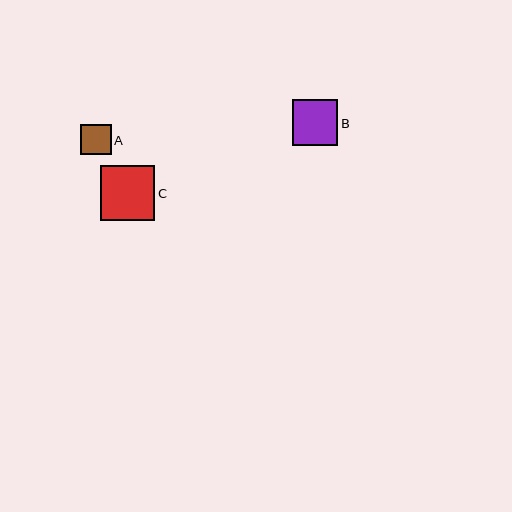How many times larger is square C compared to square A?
Square C is approximately 1.8 times the size of square A.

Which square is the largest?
Square C is the largest with a size of approximately 55 pixels.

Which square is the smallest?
Square A is the smallest with a size of approximately 30 pixels.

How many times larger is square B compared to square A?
Square B is approximately 1.5 times the size of square A.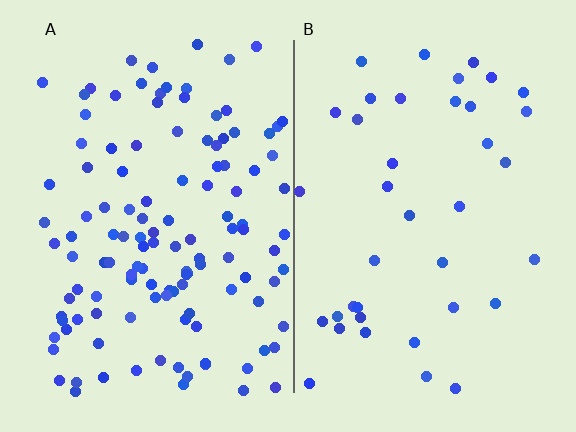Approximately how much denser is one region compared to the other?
Approximately 3.2× — region A over region B.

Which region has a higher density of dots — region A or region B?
A (the left).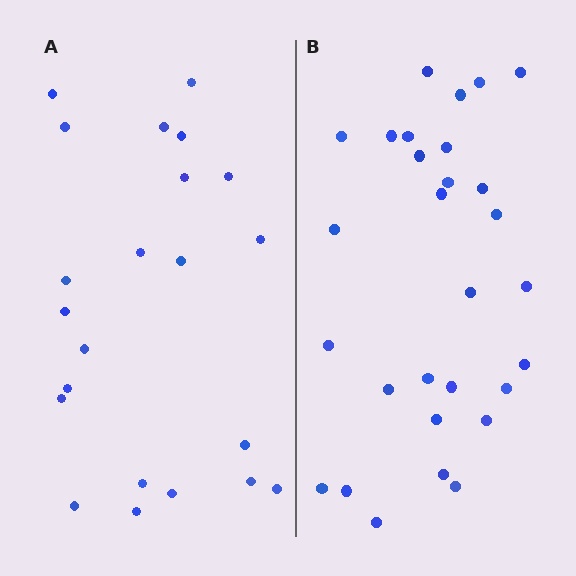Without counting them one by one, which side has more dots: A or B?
Region B (the right region) has more dots.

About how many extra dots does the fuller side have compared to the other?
Region B has roughly 8 or so more dots than region A.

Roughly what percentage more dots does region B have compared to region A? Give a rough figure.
About 30% more.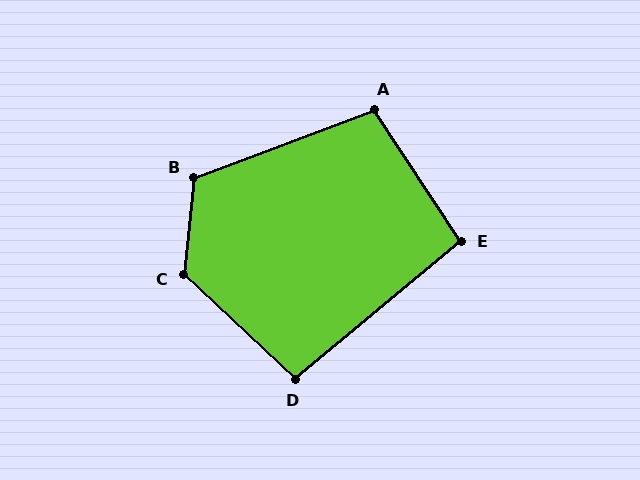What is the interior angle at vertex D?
Approximately 97 degrees (obtuse).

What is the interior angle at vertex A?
Approximately 103 degrees (obtuse).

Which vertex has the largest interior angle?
C, at approximately 127 degrees.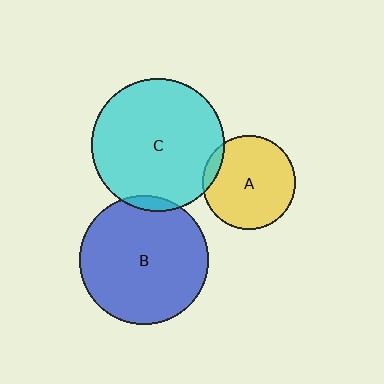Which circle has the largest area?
Circle C (cyan).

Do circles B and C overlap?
Yes.